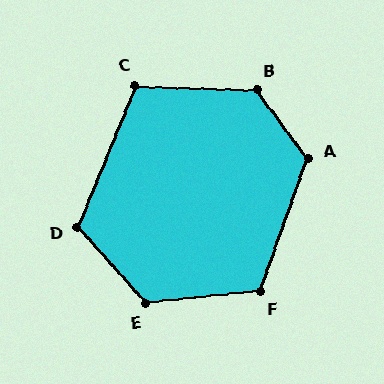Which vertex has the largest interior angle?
B, at approximately 129 degrees.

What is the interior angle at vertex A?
Approximately 124 degrees (obtuse).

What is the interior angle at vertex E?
Approximately 126 degrees (obtuse).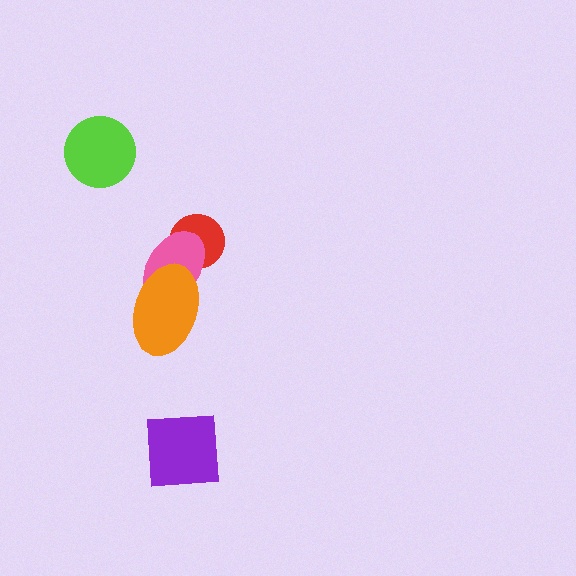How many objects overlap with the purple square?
0 objects overlap with the purple square.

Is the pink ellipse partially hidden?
Yes, it is partially covered by another shape.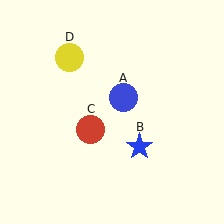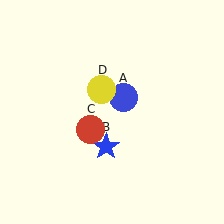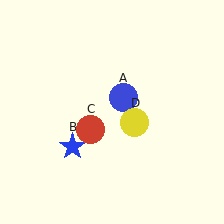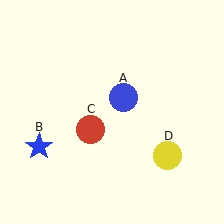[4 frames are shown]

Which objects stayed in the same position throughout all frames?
Blue circle (object A) and red circle (object C) remained stationary.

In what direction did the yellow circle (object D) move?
The yellow circle (object D) moved down and to the right.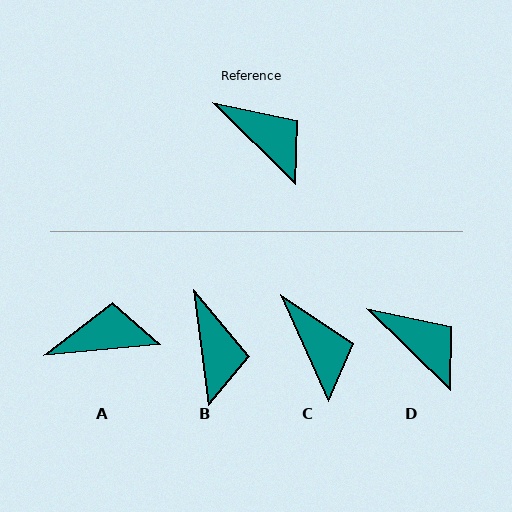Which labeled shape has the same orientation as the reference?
D.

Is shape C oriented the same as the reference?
No, it is off by about 21 degrees.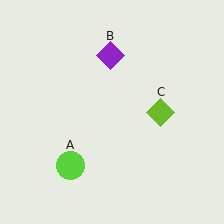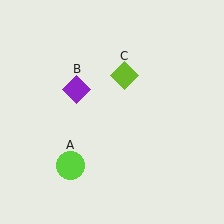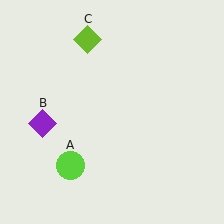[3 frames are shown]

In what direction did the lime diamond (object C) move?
The lime diamond (object C) moved up and to the left.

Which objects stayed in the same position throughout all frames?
Lime circle (object A) remained stationary.